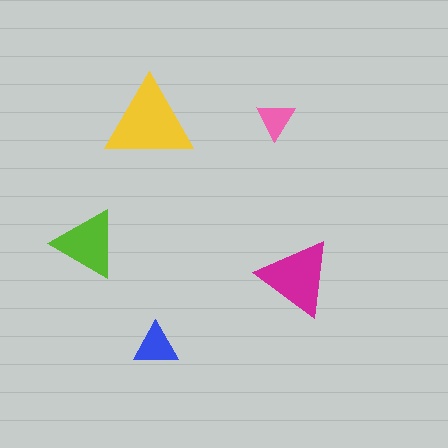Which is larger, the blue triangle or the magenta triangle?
The magenta one.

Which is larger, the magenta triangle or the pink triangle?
The magenta one.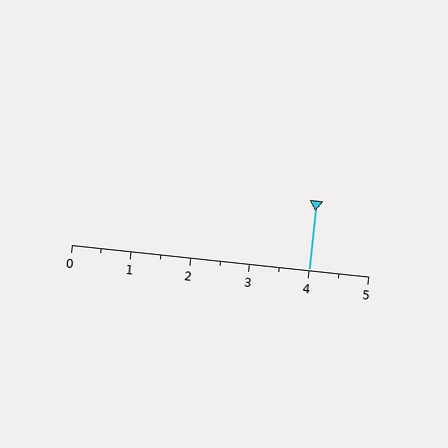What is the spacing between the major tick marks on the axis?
The major ticks are spaced 1 apart.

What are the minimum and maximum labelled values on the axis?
The axis runs from 0 to 5.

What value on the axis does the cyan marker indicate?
The marker indicates approximately 4.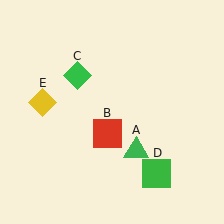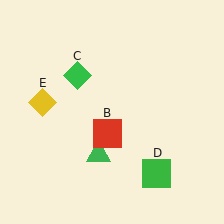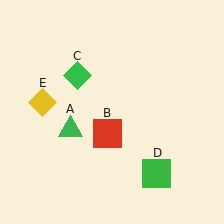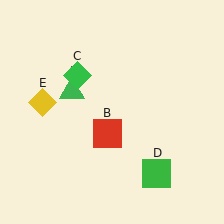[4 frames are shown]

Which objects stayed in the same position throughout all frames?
Red square (object B) and green diamond (object C) and green square (object D) and yellow diamond (object E) remained stationary.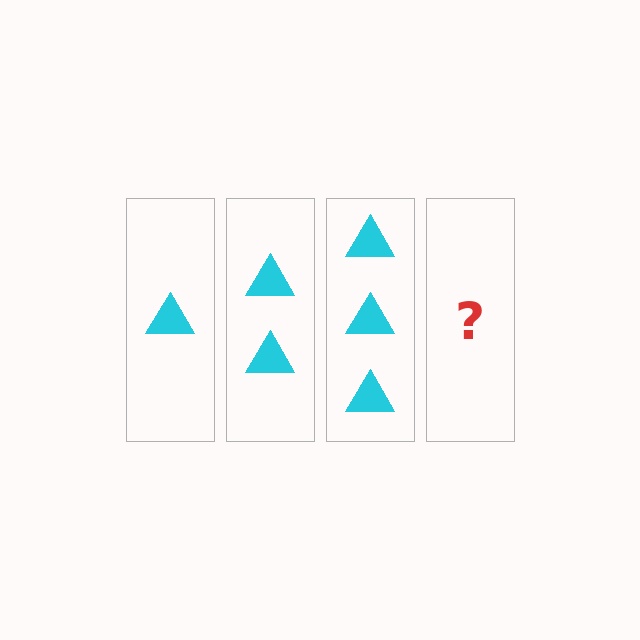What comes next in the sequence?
The next element should be 4 triangles.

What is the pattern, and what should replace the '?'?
The pattern is that each step adds one more triangle. The '?' should be 4 triangles.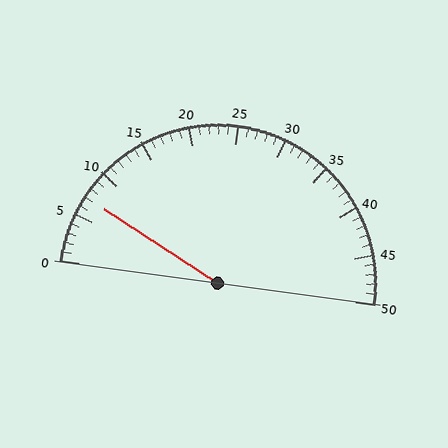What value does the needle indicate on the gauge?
The needle indicates approximately 7.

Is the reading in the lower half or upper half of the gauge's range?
The reading is in the lower half of the range (0 to 50).